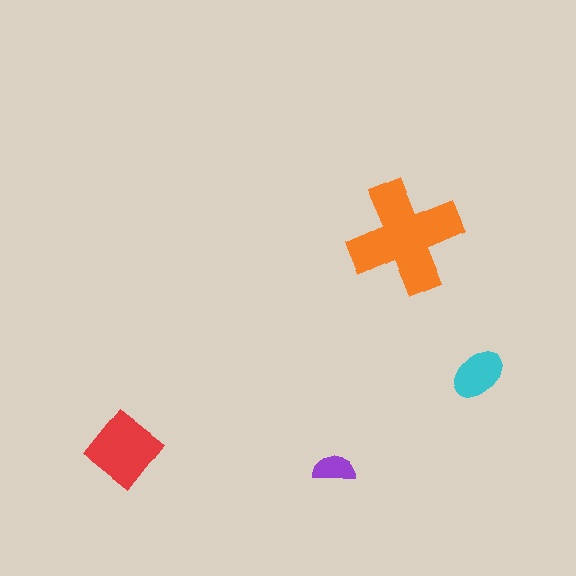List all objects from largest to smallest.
The orange cross, the red diamond, the cyan ellipse, the purple semicircle.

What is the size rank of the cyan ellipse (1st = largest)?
3rd.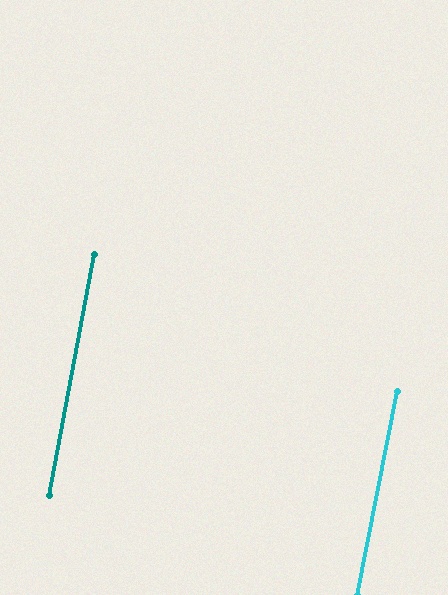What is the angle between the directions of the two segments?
Approximately 1 degree.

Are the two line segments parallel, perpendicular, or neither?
Parallel — their directions differ by only 0.5°.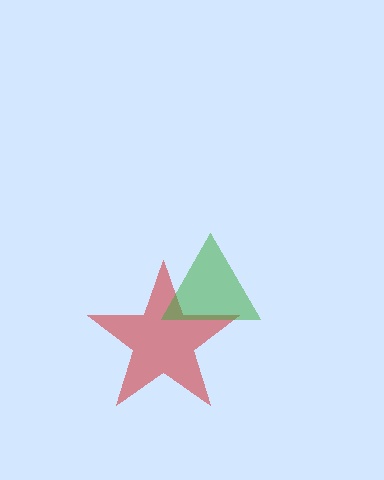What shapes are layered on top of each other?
The layered shapes are: a red star, a green triangle.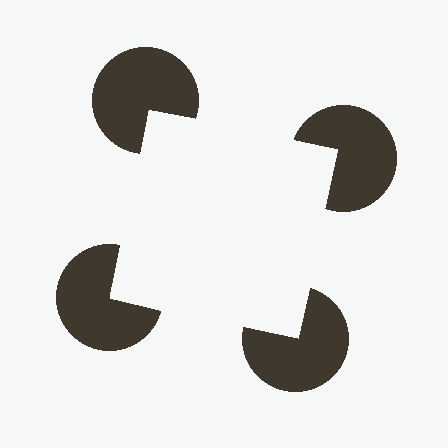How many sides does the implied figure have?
4 sides.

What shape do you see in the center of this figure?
An illusory square — its edges are inferred from the aligned wedge cuts in the pac-man discs, not physically drawn.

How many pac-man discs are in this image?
There are 4 — one at each vertex of the illusory square.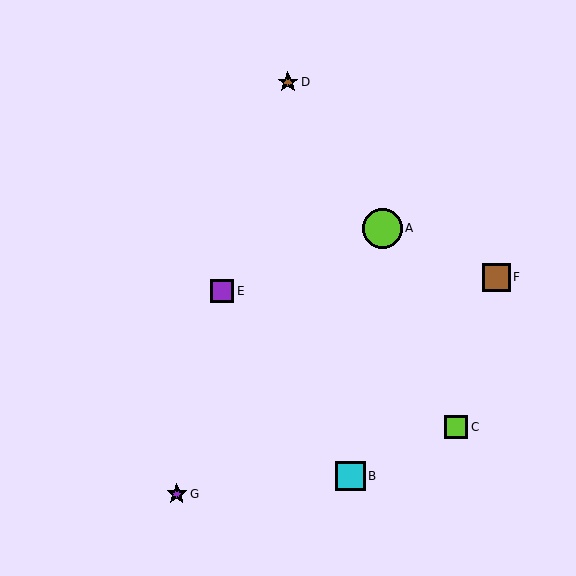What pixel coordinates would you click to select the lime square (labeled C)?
Click at (456, 427) to select the lime square C.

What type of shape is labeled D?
Shape D is a brown star.